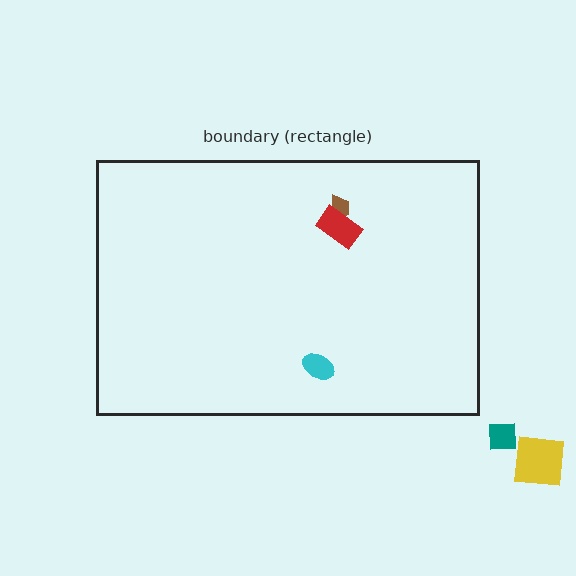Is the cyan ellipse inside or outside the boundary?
Inside.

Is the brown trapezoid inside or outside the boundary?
Inside.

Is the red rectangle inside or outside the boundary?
Inside.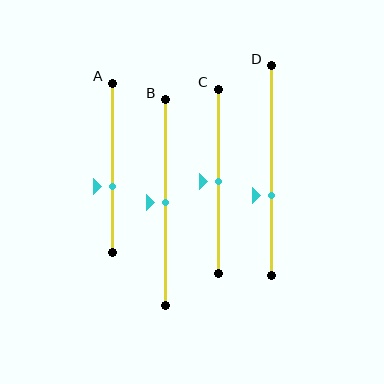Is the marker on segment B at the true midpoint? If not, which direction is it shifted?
Yes, the marker on segment B is at the true midpoint.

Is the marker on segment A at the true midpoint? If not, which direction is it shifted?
No, the marker on segment A is shifted downward by about 11% of the segment length.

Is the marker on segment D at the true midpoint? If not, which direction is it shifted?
No, the marker on segment D is shifted downward by about 12% of the segment length.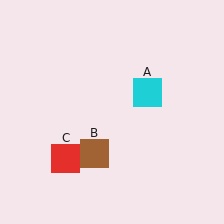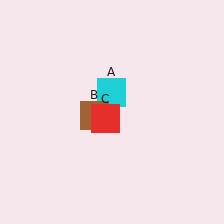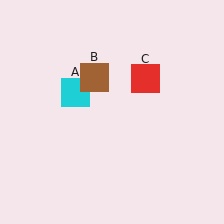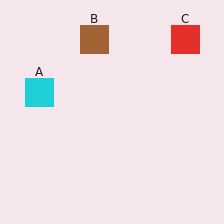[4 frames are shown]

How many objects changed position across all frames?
3 objects changed position: cyan square (object A), brown square (object B), red square (object C).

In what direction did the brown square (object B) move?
The brown square (object B) moved up.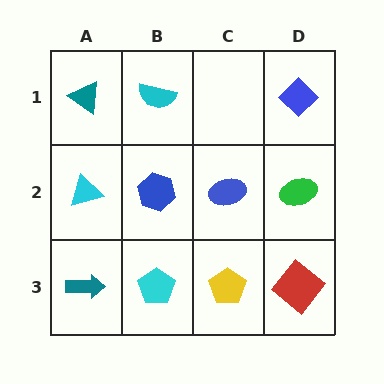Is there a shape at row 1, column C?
No, that cell is empty.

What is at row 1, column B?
A cyan semicircle.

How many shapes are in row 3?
4 shapes.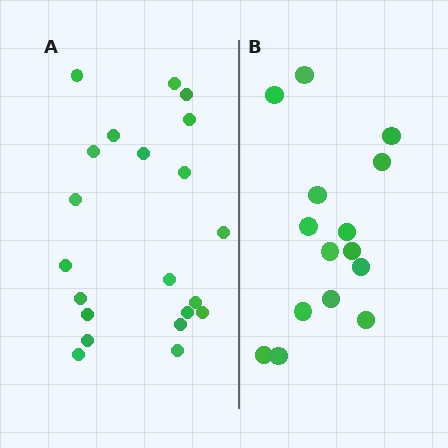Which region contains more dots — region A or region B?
Region A (the left region) has more dots.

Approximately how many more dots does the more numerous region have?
Region A has about 6 more dots than region B.